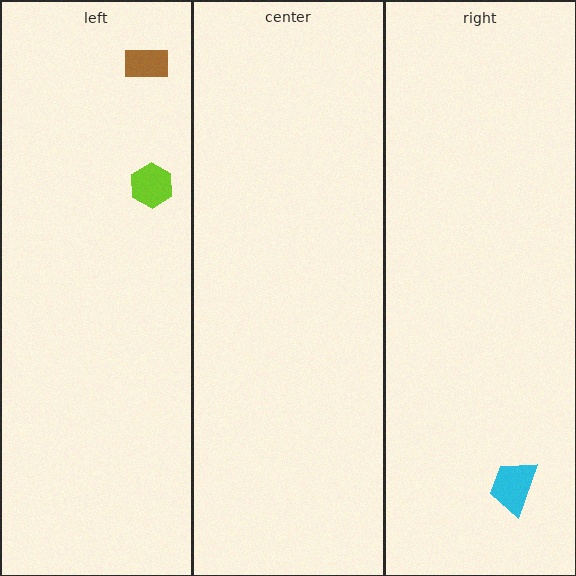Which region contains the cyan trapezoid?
The right region.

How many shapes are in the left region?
2.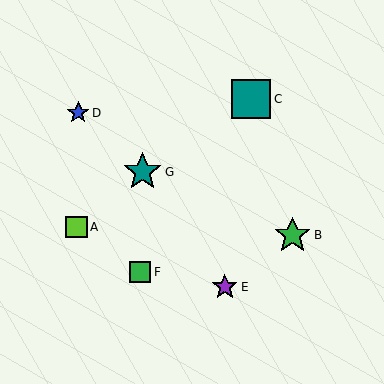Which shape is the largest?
The teal square (labeled C) is the largest.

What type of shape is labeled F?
Shape F is a green square.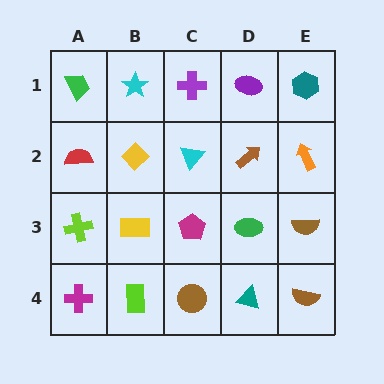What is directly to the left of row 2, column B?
A red semicircle.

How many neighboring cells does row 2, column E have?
3.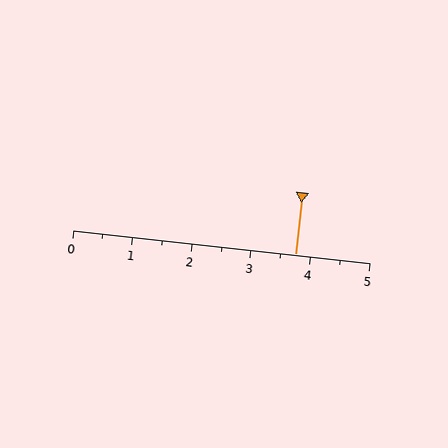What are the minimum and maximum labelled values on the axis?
The axis runs from 0 to 5.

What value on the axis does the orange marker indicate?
The marker indicates approximately 3.8.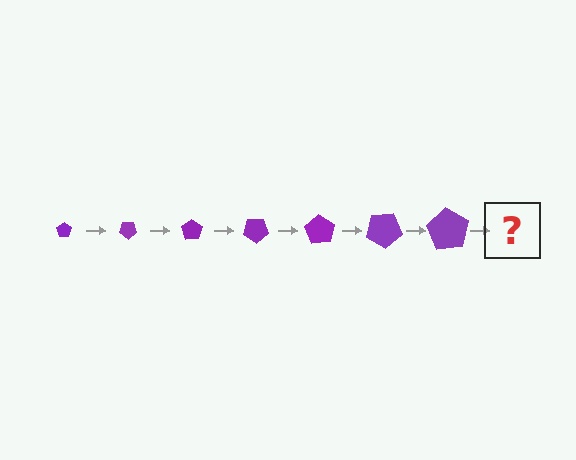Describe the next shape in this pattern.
It should be a pentagon, larger than the previous one and rotated 245 degrees from the start.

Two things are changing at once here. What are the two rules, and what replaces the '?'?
The two rules are that the pentagon grows larger each step and it rotates 35 degrees each step. The '?' should be a pentagon, larger than the previous one and rotated 245 degrees from the start.